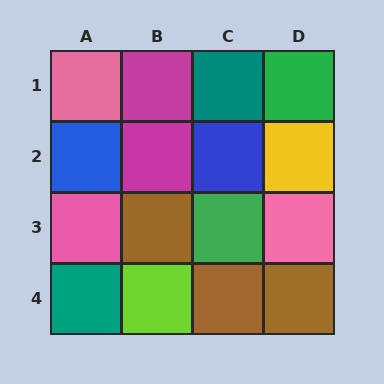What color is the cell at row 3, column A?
Pink.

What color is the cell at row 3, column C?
Green.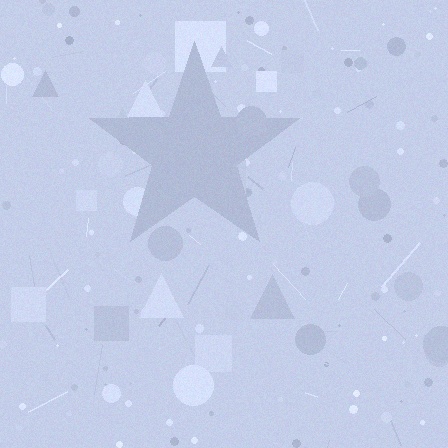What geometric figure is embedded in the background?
A star is embedded in the background.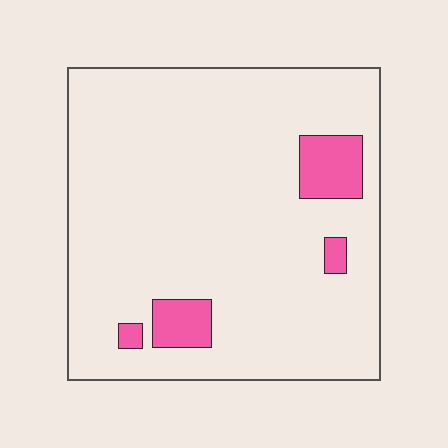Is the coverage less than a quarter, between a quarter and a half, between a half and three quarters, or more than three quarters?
Less than a quarter.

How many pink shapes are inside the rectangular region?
4.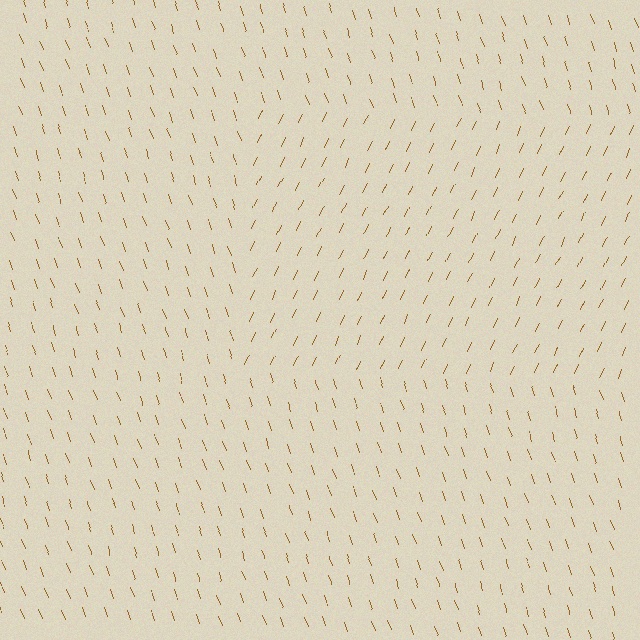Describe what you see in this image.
The image is filled with small brown line segments. A rectangle region in the image has lines oriented differently from the surrounding lines, creating a visible texture boundary.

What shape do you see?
I see a rectangle.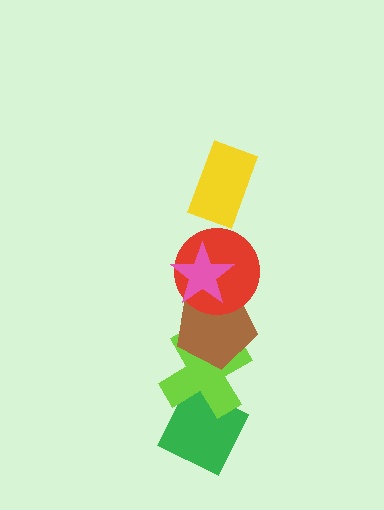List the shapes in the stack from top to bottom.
From top to bottom: the yellow rectangle, the pink star, the red circle, the brown pentagon, the lime cross, the green diamond.